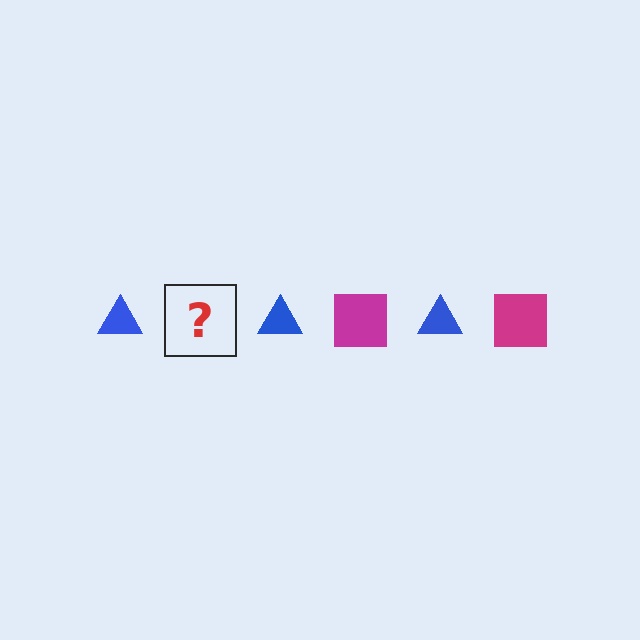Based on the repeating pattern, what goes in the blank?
The blank should be a magenta square.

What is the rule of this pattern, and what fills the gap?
The rule is that the pattern alternates between blue triangle and magenta square. The gap should be filled with a magenta square.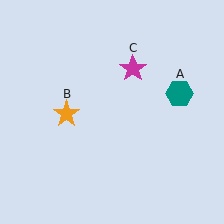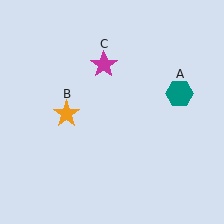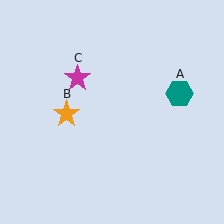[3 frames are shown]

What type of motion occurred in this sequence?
The magenta star (object C) rotated counterclockwise around the center of the scene.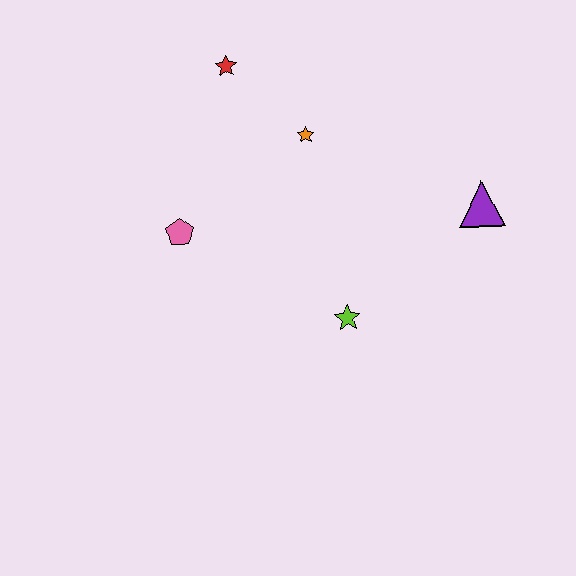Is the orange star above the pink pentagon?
Yes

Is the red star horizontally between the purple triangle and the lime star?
No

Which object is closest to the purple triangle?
The lime star is closest to the purple triangle.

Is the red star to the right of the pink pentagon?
Yes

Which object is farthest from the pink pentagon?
The purple triangle is farthest from the pink pentagon.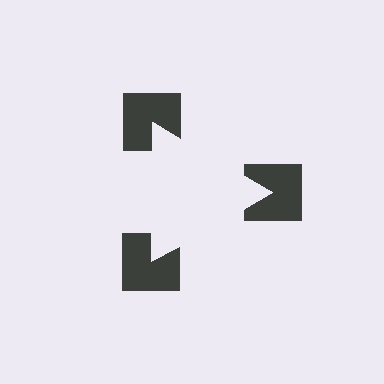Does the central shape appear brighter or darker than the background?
It typically appears slightly brighter than the background, even though no actual brightness change is drawn.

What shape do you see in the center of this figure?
An illusory triangle — its edges are inferred from the aligned wedge cuts in the notched squares, not physically drawn.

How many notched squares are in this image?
There are 3 — one at each vertex of the illusory triangle.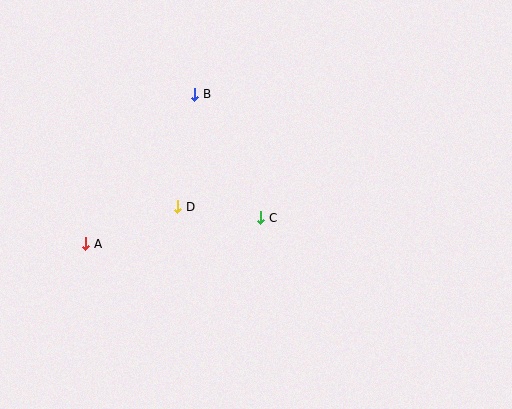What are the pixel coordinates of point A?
Point A is at (86, 244).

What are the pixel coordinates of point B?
Point B is at (195, 94).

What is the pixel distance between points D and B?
The distance between D and B is 114 pixels.